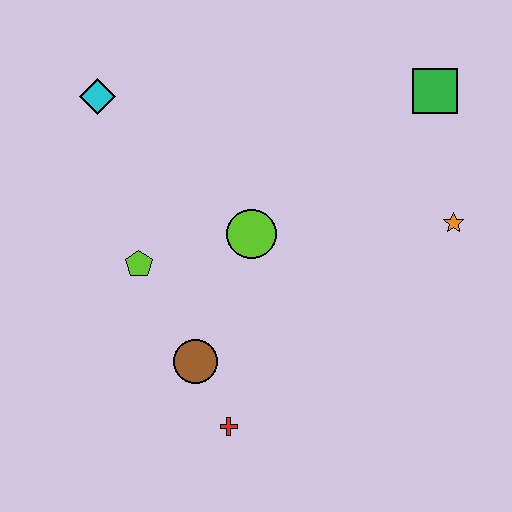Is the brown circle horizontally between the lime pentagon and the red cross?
Yes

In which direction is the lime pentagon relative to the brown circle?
The lime pentagon is above the brown circle.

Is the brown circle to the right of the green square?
No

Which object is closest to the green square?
The orange star is closest to the green square.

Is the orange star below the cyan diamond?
Yes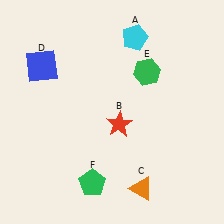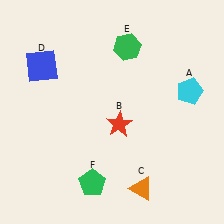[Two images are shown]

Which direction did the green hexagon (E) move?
The green hexagon (E) moved up.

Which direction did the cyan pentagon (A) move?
The cyan pentagon (A) moved right.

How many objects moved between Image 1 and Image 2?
2 objects moved between the two images.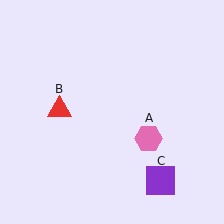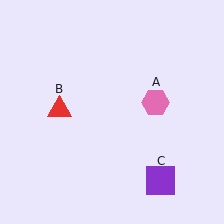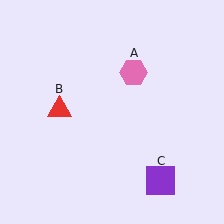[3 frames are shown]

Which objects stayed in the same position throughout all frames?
Red triangle (object B) and purple square (object C) remained stationary.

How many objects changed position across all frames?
1 object changed position: pink hexagon (object A).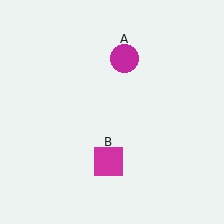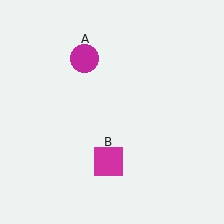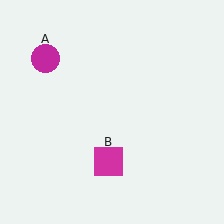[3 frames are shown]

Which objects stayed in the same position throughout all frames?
Magenta square (object B) remained stationary.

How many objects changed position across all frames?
1 object changed position: magenta circle (object A).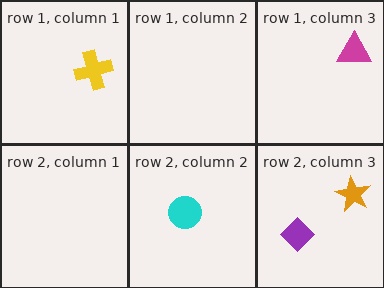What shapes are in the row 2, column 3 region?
The orange star, the purple diamond.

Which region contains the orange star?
The row 2, column 3 region.